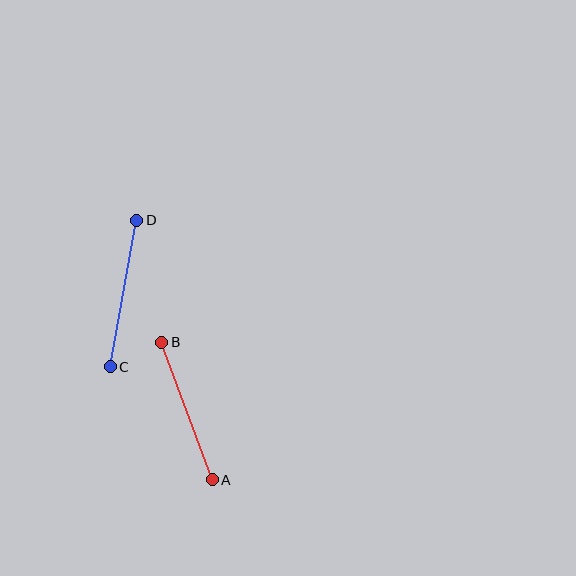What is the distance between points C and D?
The distance is approximately 149 pixels.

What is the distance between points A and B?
The distance is approximately 146 pixels.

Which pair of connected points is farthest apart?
Points C and D are farthest apart.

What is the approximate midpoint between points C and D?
The midpoint is at approximately (123, 293) pixels.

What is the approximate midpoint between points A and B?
The midpoint is at approximately (187, 411) pixels.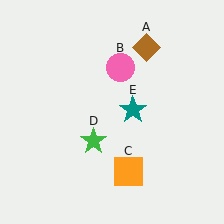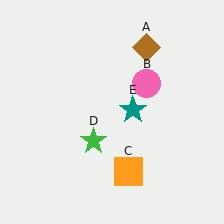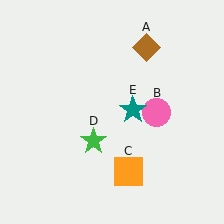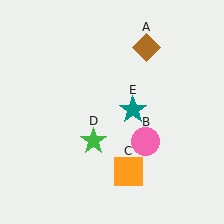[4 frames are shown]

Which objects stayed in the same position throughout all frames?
Brown diamond (object A) and orange square (object C) and green star (object D) and teal star (object E) remained stationary.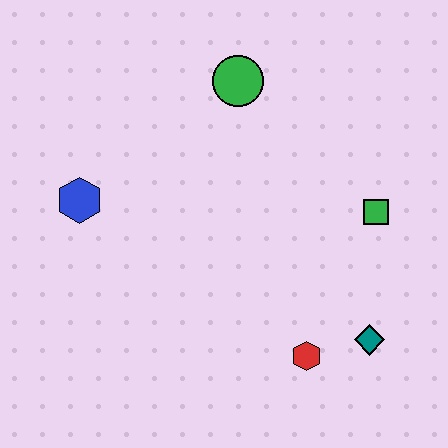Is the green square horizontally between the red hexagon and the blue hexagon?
No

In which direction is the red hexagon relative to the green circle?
The red hexagon is below the green circle.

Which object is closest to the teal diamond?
The red hexagon is closest to the teal diamond.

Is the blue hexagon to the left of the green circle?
Yes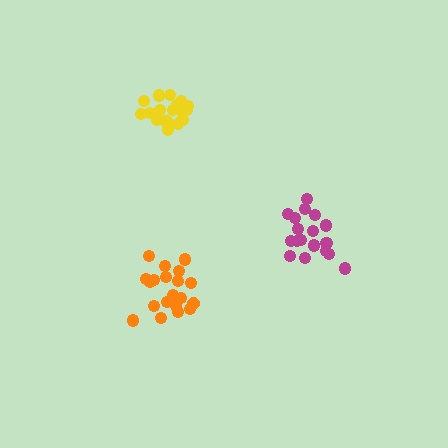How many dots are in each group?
Group 1: 19 dots, Group 2: 20 dots, Group 3: 19 dots (58 total).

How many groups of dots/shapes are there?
There are 3 groups.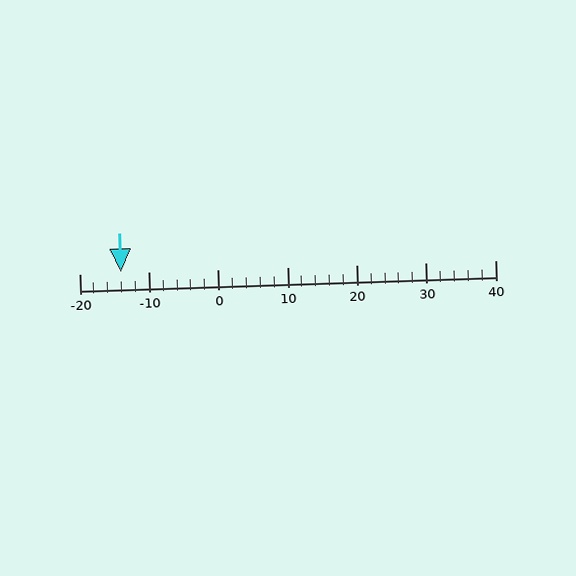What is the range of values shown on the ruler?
The ruler shows values from -20 to 40.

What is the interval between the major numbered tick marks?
The major tick marks are spaced 10 units apart.